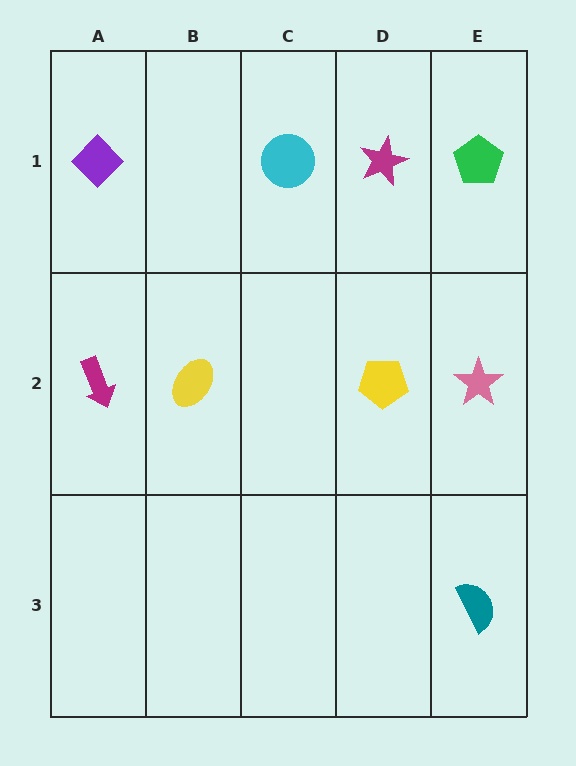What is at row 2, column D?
A yellow pentagon.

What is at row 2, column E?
A pink star.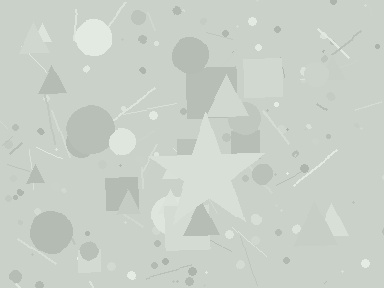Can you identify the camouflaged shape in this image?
The camouflaged shape is a star.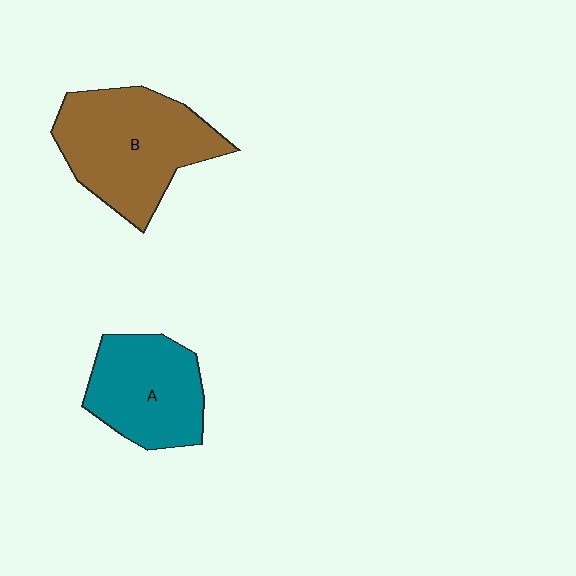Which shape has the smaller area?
Shape A (teal).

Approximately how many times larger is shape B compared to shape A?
Approximately 1.3 times.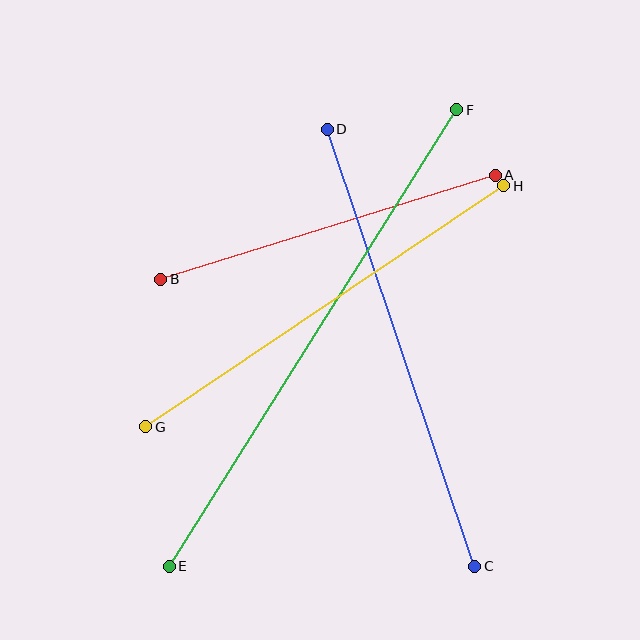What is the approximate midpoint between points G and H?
The midpoint is at approximately (325, 306) pixels.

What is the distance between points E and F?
The distance is approximately 539 pixels.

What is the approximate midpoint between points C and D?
The midpoint is at approximately (401, 348) pixels.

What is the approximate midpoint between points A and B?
The midpoint is at approximately (328, 227) pixels.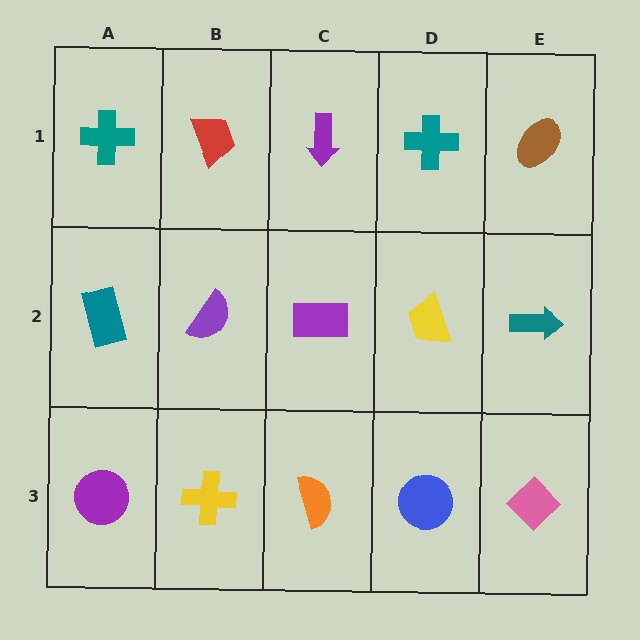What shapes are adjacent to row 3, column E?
A teal arrow (row 2, column E), a blue circle (row 3, column D).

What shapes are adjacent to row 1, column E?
A teal arrow (row 2, column E), a teal cross (row 1, column D).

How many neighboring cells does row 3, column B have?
3.